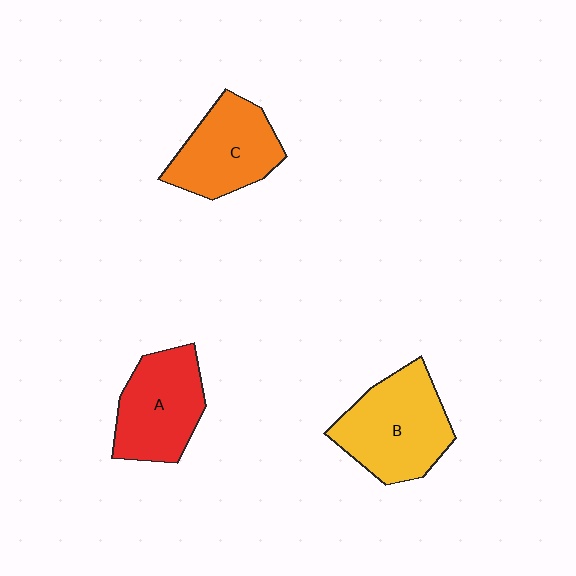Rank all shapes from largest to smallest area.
From largest to smallest: B (yellow), A (red), C (orange).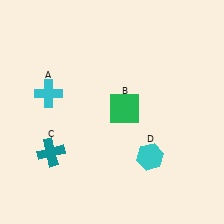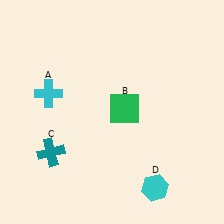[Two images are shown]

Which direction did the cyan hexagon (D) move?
The cyan hexagon (D) moved down.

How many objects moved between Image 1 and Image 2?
1 object moved between the two images.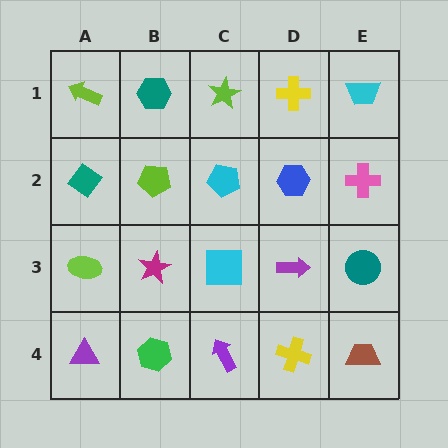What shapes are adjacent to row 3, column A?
A teal diamond (row 2, column A), a purple triangle (row 4, column A), a magenta star (row 3, column B).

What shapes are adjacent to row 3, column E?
A pink cross (row 2, column E), a brown trapezoid (row 4, column E), a purple arrow (row 3, column D).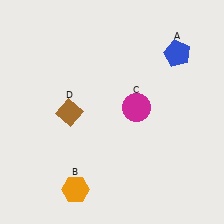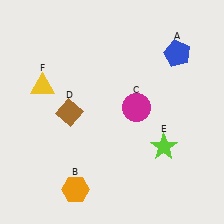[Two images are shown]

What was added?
A lime star (E), a yellow triangle (F) were added in Image 2.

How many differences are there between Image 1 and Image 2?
There are 2 differences between the two images.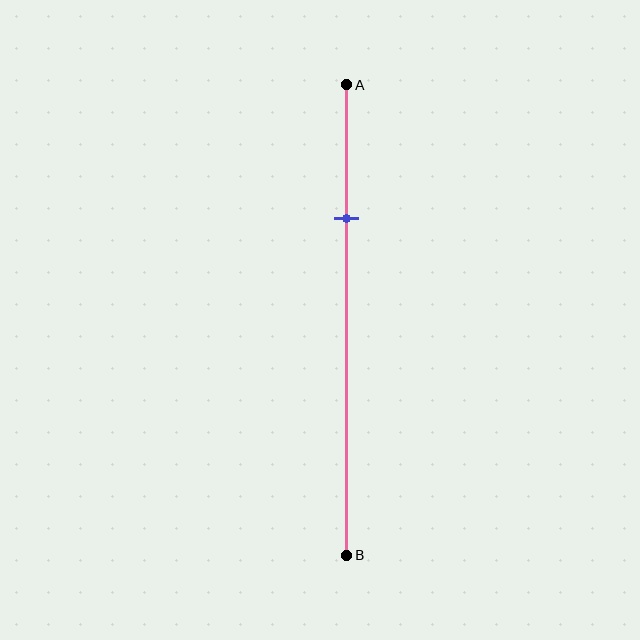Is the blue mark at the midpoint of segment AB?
No, the mark is at about 30% from A, not at the 50% midpoint.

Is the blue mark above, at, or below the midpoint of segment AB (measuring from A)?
The blue mark is above the midpoint of segment AB.